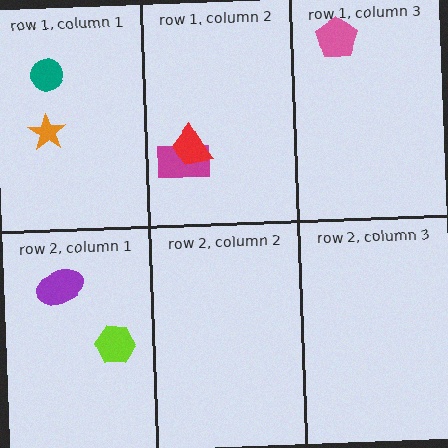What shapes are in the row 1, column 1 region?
The orange star, the teal circle.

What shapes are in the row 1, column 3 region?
The pink pentagon.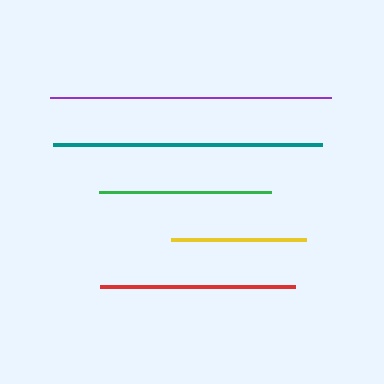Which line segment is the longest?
The purple line is the longest at approximately 281 pixels.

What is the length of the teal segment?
The teal segment is approximately 269 pixels long.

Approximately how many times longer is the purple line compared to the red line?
The purple line is approximately 1.4 times the length of the red line.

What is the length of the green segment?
The green segment is approximately 173 pixels long.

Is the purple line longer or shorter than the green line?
The purple line is longer than the green line.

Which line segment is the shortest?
The yellow line is the shortest at approximately 135 pixels.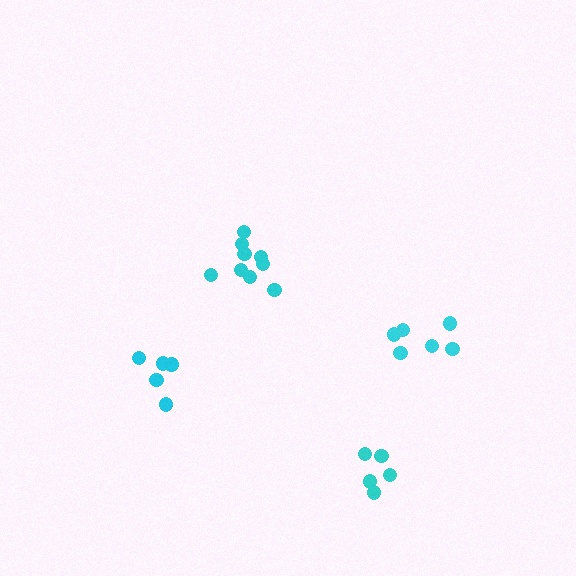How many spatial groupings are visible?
There are 4 spatial groupings.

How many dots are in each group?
Group 1: 9 dots, Group 2: 5 dots, Group 3: 5 dots, Group 4: 6 dots (25 total).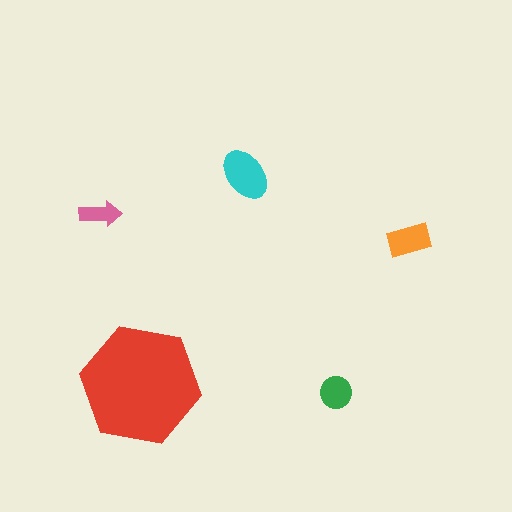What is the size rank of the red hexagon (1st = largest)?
1st.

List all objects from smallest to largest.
The pink arrow, the green circle, the orange rectangle, the cyan ellipse, the red hexagon.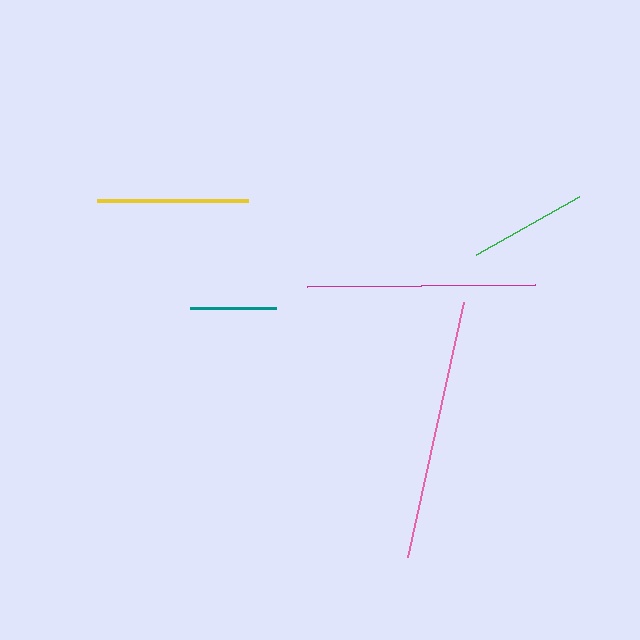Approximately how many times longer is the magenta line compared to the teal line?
The magenta line is approximately 2.6 times the length of the teal line.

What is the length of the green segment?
The green segment is approximately 118 pixels long.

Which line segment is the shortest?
The teal line is the shortest at approximately 86 pixels.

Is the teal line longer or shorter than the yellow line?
The yellow line is longer than the teal line.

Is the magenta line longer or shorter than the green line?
The magenta line is longer than the green line.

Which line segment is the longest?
The pink line is the longest at approximately 262 pixels.